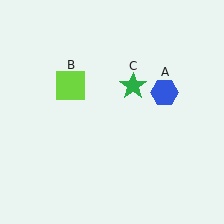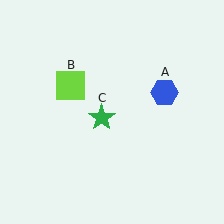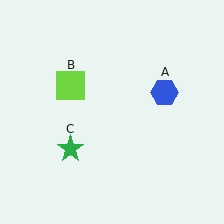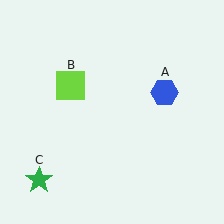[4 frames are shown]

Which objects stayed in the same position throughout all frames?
Blue hexagon (object A) and lime square (object B) remained stationary.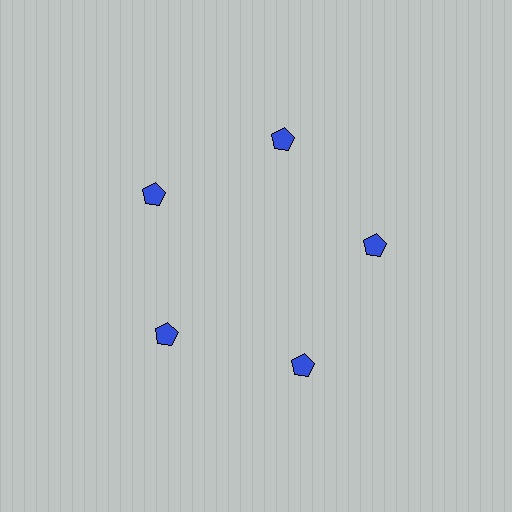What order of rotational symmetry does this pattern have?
This pattern has 5-fold rotational symmetry.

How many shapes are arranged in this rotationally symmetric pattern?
There are 5 shapes, arranged in 5 groups of 1.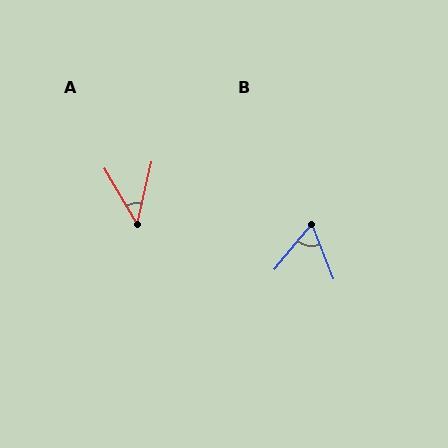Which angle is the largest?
B, at approximately 61 degrees.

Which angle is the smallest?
A, at approximately 44 degrees.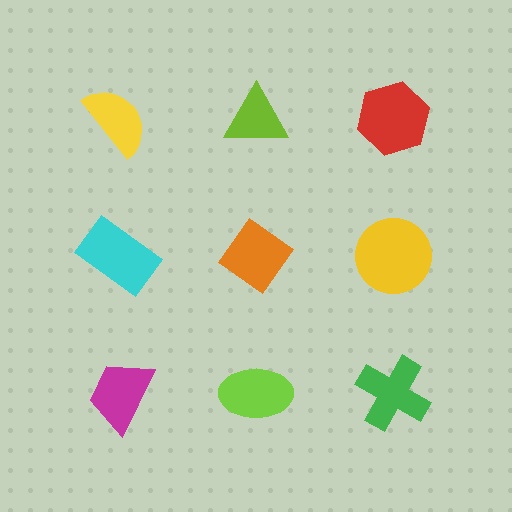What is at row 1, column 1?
A yellow semicircle.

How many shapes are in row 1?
3 shapes.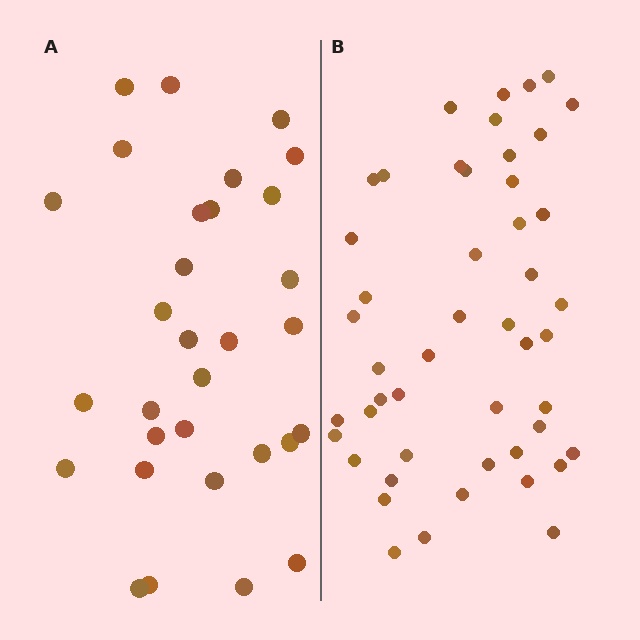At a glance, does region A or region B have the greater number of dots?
Region B (the right region) has more dots.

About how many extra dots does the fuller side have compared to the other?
Region B has approximately 15 more dots than region A.